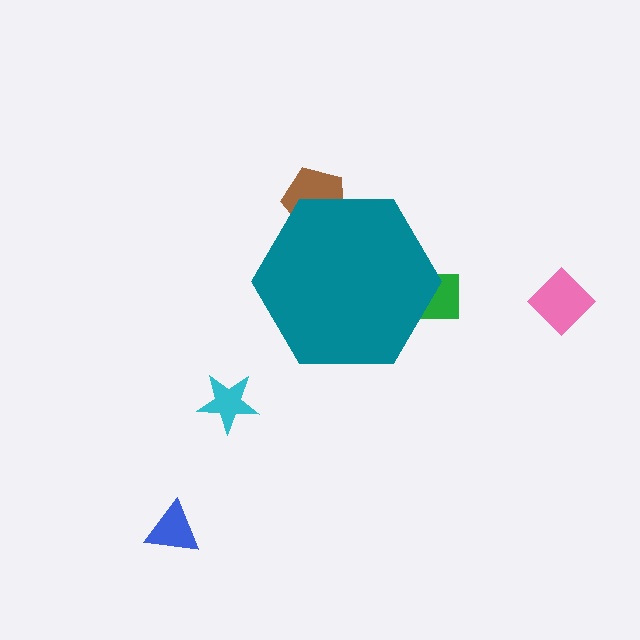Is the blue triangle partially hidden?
No, the blue triangle is fully visible.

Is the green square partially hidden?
Yes, the green square is partially hidden behind the teal hexagon.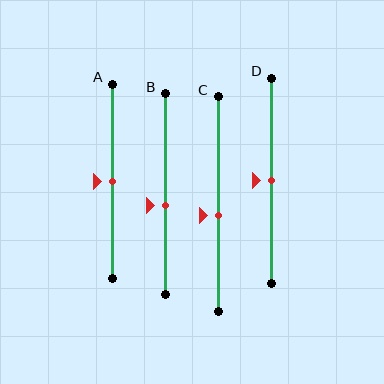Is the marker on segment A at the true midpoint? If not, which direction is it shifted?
Yes, the marker on segment A is at the true midpoint.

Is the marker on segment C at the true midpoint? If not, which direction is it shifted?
No, the marker on segment C is shifted downward by about 5% of the segment length.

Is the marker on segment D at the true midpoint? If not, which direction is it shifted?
Yes, the marker on segment D is at the true midpoint.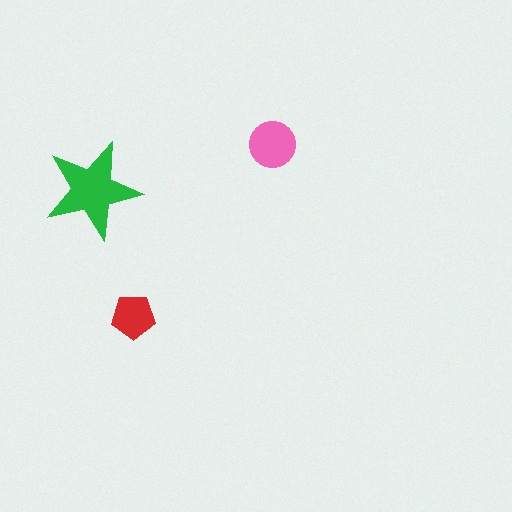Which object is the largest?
The green star.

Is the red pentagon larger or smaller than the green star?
Smaller.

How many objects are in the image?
There are 3 objects in the image.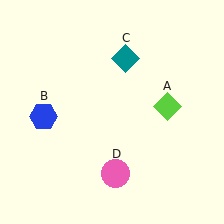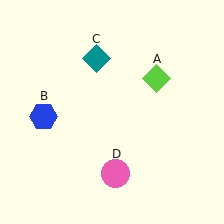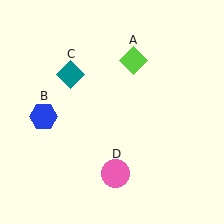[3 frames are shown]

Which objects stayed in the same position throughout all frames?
Blue hexagon (object B) and pink circle (object D) remained stationary.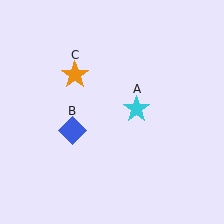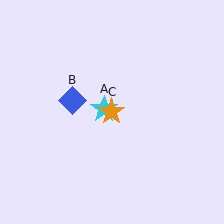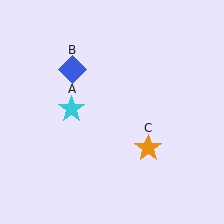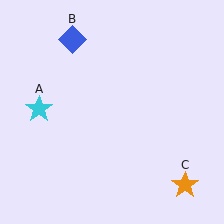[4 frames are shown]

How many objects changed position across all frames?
3 objects changed position: cyan star (object A), blue diamond (object B), orange star (object C).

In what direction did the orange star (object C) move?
The orange star (object C) moved down and to the right.